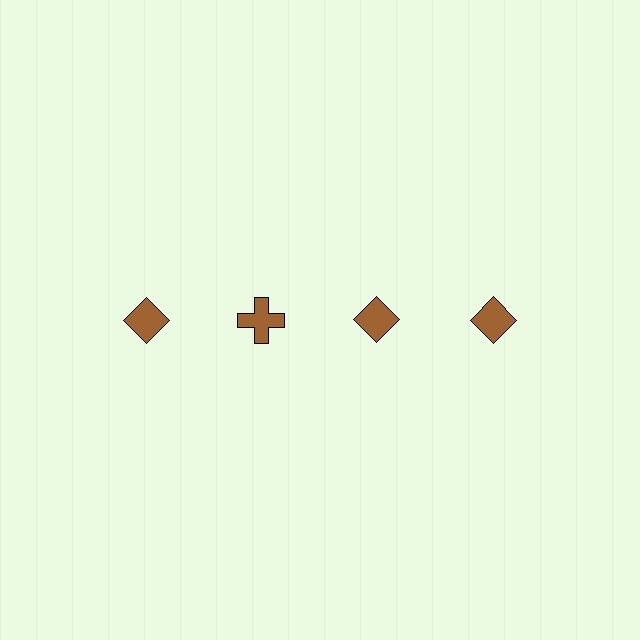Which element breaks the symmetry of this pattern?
The brown cross in the top row, second from left column breaks the symmetry. All other shapes are brown diamonds.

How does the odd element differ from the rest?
It has a different shape: cross instead of diamond.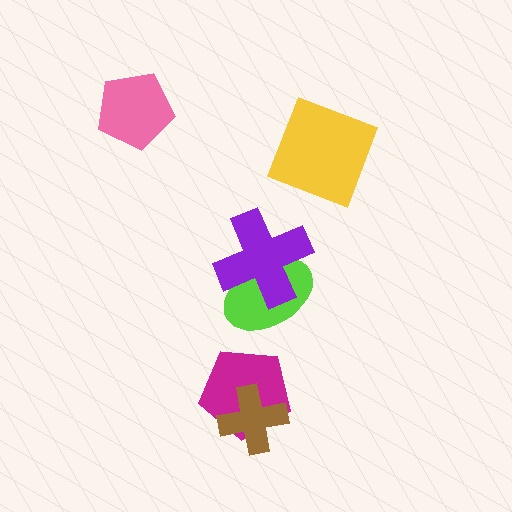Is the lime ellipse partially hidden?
Yes, it is partially covered by another shape.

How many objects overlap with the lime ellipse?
1 object overlaps with the lime ellipse.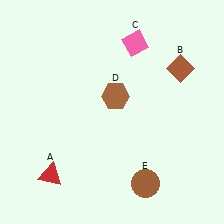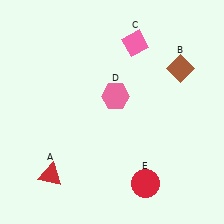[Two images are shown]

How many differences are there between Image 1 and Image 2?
There are 2 differences between the two images.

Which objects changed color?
D changed from brown to pink. E changed from brown to red.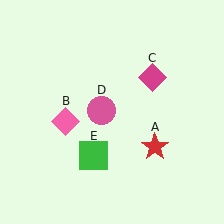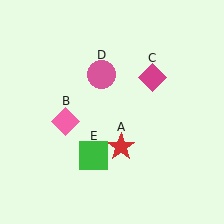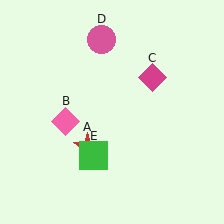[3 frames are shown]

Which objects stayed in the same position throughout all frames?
Pink diamond (object B) and magenta diamond (object C) and green square (object E) remained stationary.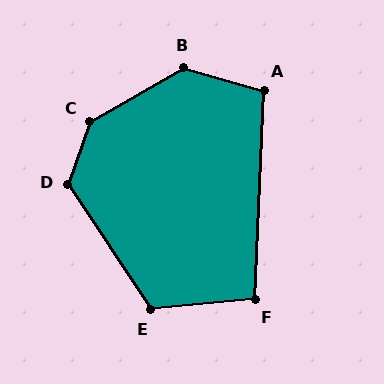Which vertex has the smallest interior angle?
F, at approximately 98 degrees.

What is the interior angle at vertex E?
Approximately 118 degrees (obtuse).